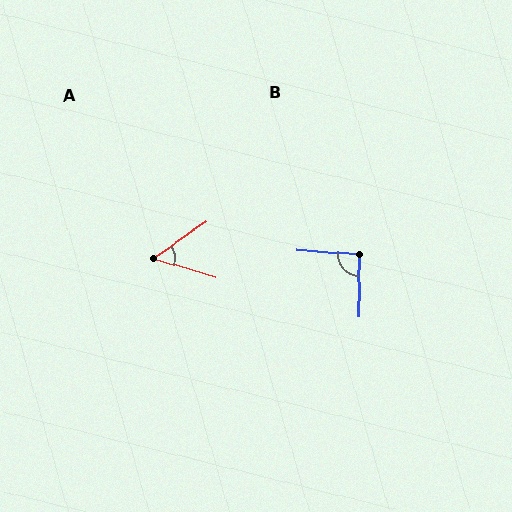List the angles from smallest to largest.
A (51°), B (94°).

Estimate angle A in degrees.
Approximately 51 degrees.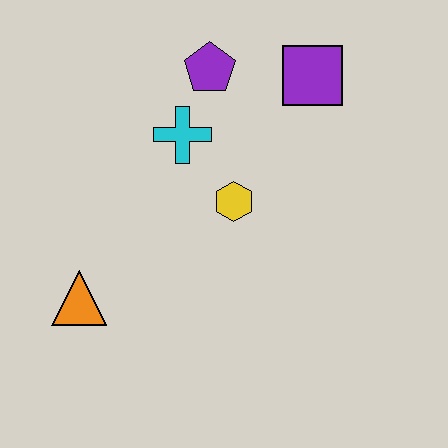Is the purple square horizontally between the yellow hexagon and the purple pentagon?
No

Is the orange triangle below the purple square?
Yes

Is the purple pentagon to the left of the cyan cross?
No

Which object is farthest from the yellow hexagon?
The orange triangle is farthest from the yellow hexagon.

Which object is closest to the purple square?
The purple pentagon is closest to the purple square.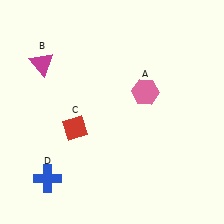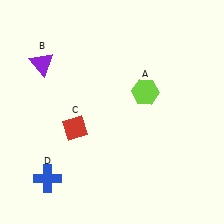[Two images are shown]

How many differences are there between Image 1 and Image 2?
There are 2 differences between the two images.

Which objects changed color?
A changed from pink to lime. B changed from magenta to purple.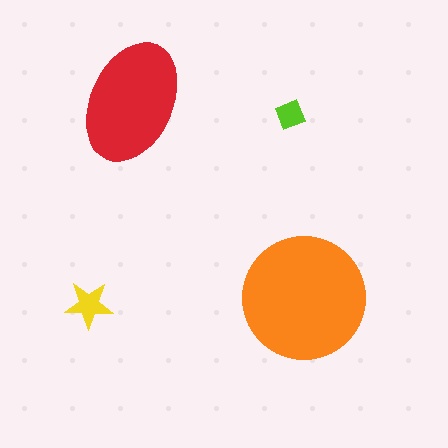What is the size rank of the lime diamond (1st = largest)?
4th.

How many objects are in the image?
There are 4 objects in the image.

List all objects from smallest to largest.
The lime diamond, the yellow star, the red ellipse, the orange circle.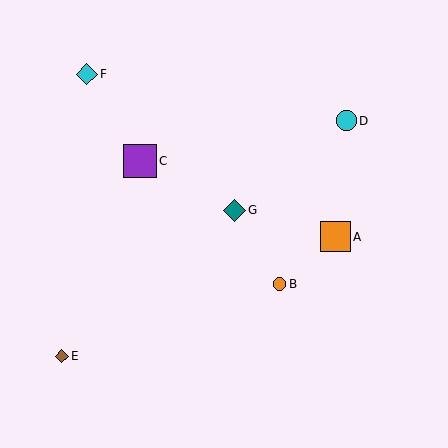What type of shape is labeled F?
Shape F is a cyan diamond.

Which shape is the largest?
The purple square (labeled C) is the largest.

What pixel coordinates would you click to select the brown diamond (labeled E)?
Click at (62, 356) to select the brown diamond E.